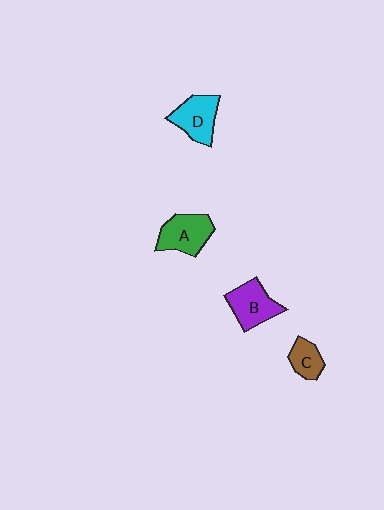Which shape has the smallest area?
Shape C (brown).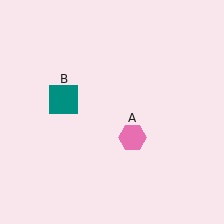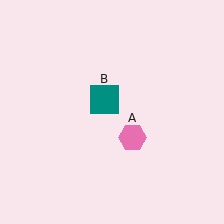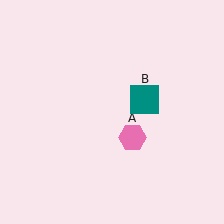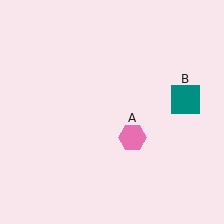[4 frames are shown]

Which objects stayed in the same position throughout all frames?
Pink hexagon (object A) remained stationary.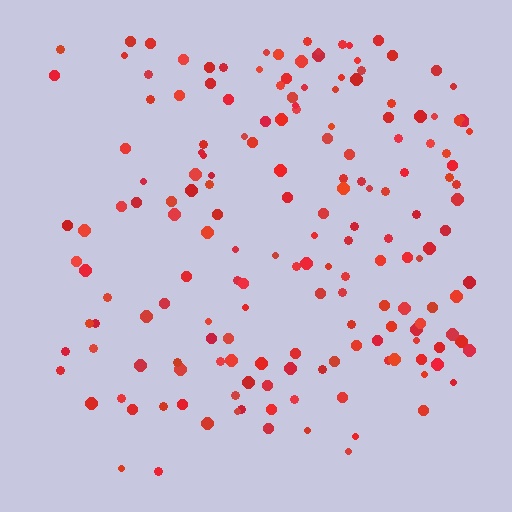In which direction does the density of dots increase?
From left to right, with the right side densest.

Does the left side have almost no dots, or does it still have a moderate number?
Still a moderate number, just noticeably fewer than the right.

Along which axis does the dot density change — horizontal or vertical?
Horizontal.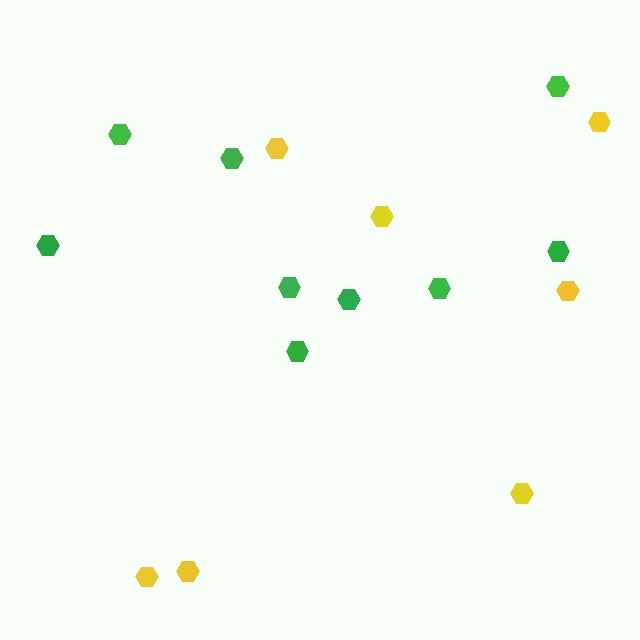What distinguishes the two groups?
There are 2 groups: one group of yellow hexagons (7) and one group of green hexagons (9).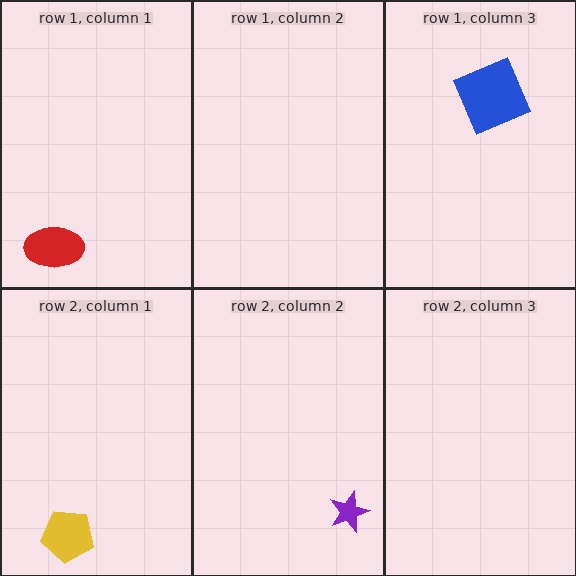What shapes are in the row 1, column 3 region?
The blue square.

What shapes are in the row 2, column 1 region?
The yellow pentagon.